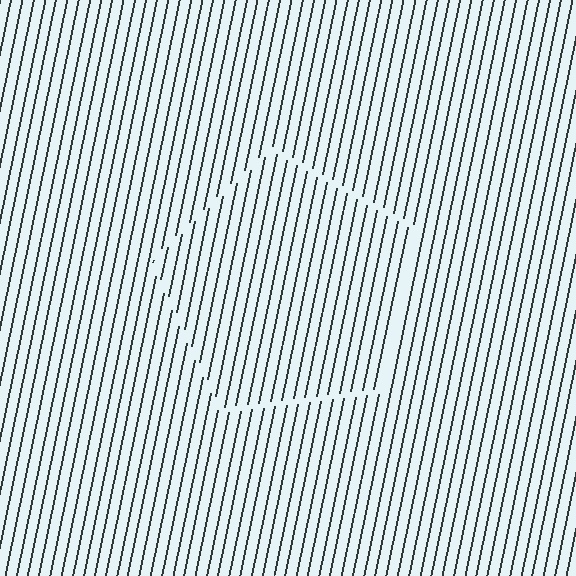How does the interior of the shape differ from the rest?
The interior of the shape contains the same grating, shifted by half a period — the contour is defined by the phase discontinuity where line-ends from the inner and outer gratings abut.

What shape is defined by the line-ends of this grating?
An illusory pentagon. The interior of the shape contains the same grating, shifted by half a period — the contour is defined by the phase discontinuity where line-ends from the inner and outer gratings abut.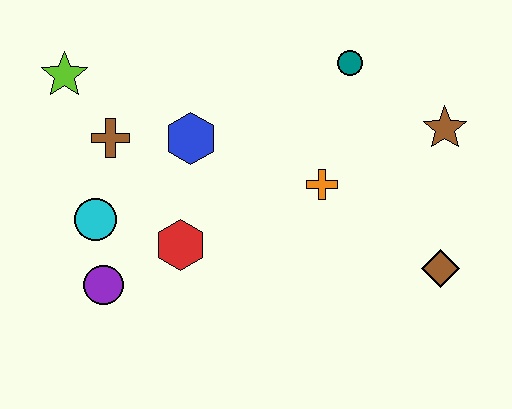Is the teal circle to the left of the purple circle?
No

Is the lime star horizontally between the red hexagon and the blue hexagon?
No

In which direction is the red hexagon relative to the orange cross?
The red hexagon is to the left of the orange cross.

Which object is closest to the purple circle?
The cyan circle is closest to the purple circle.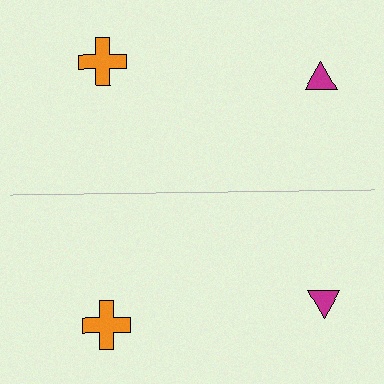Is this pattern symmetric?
Yes, this pattern has bilateral (reflection) symmetry.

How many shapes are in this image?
There are 4 shapes in this image.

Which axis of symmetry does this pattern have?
The pattern has a horizontal axis of symmetry running through the center of the image.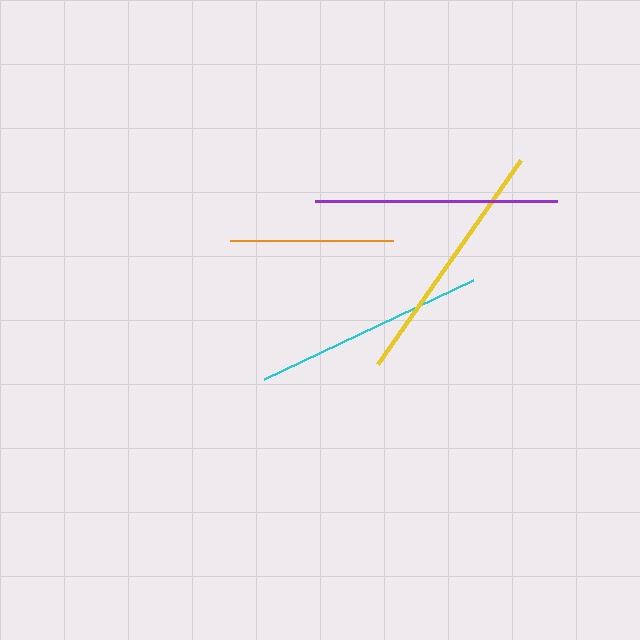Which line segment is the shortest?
The orange line is the shortest at approximately 164 pixels.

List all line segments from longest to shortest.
From longest to shortest: yellow, purple, cyan, orange.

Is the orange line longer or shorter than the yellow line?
The yellow line is longer than the orange line.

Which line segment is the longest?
The yellow line is the longest at approximately 249 pixels.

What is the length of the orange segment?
The orange segment is approximately 164 pixels long.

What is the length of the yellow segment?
The yellow segment is approximately 249 pixels long.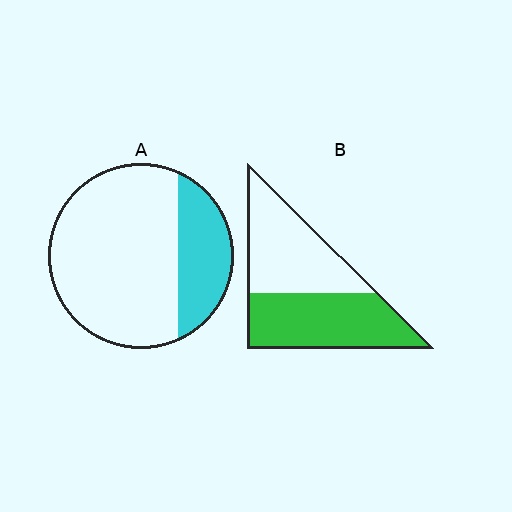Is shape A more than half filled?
No.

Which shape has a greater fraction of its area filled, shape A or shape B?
Shape B.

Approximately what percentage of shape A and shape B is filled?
A is approximately 25% and B is approximately 50%.